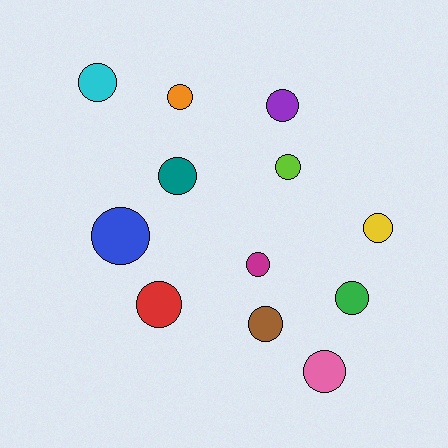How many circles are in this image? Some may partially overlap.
There are 12 circles.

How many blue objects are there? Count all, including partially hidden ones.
There is 1 blue object.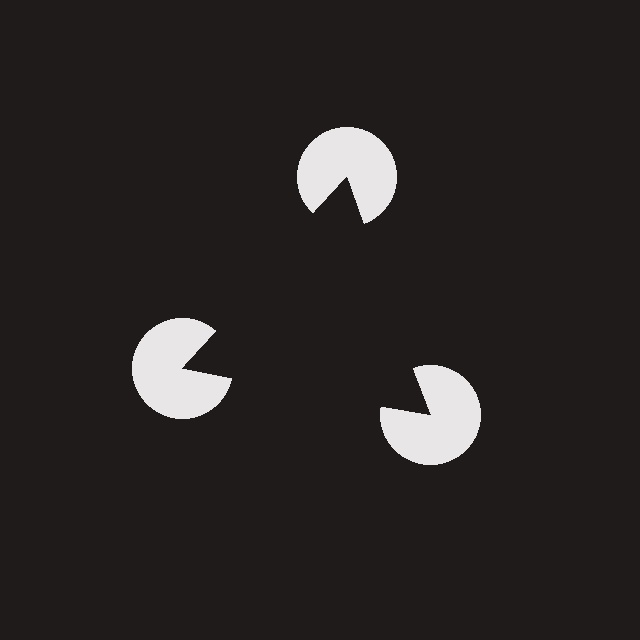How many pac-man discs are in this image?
There are 3 — one at each vertex of the illusory triangle.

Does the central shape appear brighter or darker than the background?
It typically appears slightly darker than the background, even though no actual brightness change is drawn.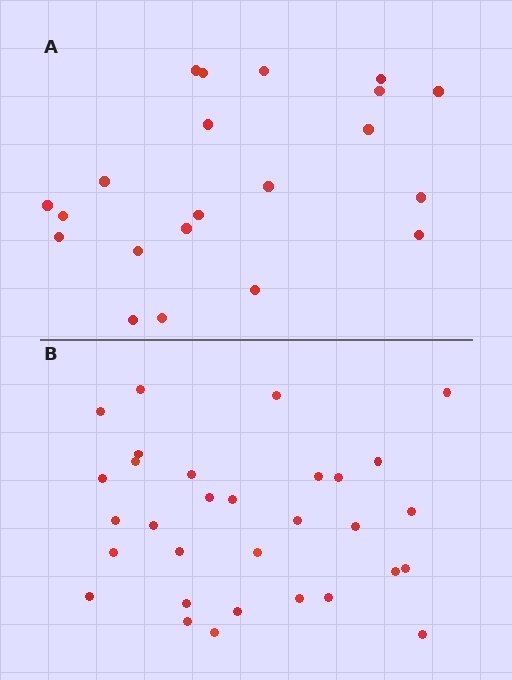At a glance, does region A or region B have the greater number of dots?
Region B (the bottom region) has more dots.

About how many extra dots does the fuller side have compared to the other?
Region B has roughly 10 or so more dots than region A.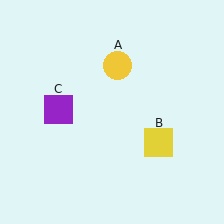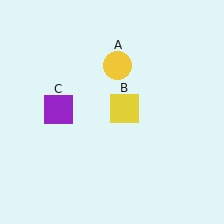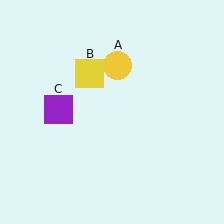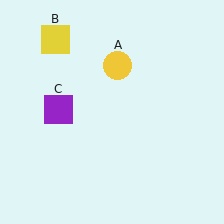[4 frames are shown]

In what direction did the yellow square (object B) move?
The yellow square (object B) moved up and to the left.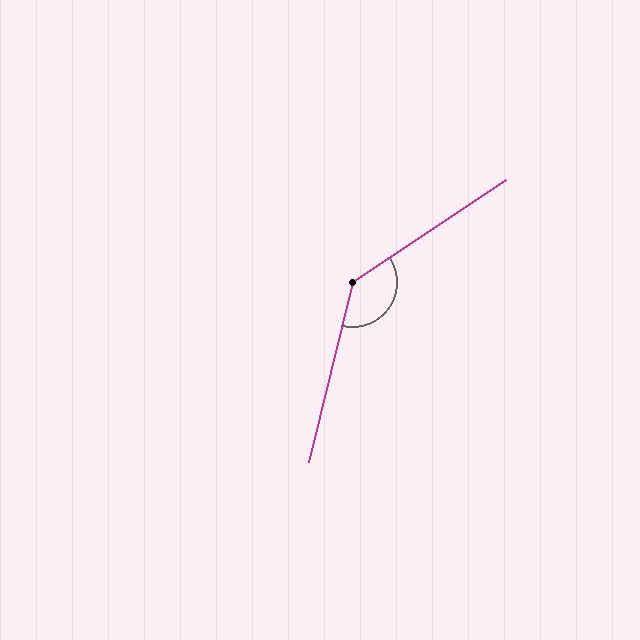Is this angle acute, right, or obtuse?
It is obtuse.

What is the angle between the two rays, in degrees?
Approximately 138 degrees.